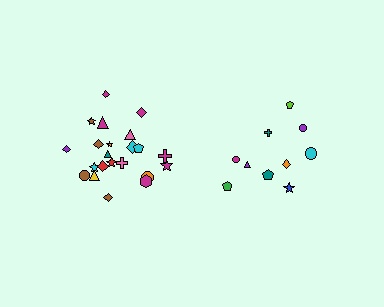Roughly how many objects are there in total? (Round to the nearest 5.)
Roughly 30 objects in total.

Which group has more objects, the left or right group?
The left group.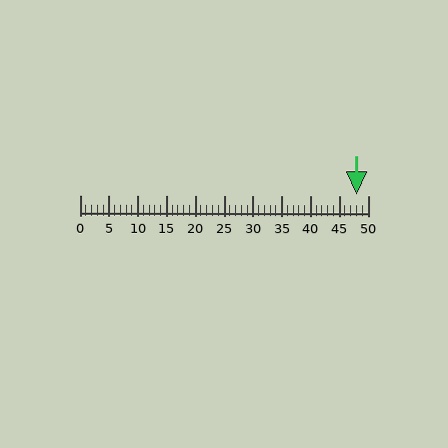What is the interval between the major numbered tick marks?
The major tick marks are spaced 5 units apart.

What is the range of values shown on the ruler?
The ruler shows values from 0 to 50.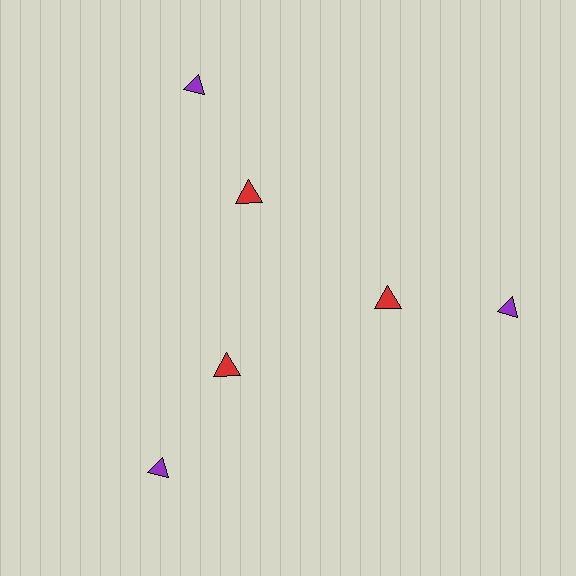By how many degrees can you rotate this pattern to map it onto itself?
The pattern maps onto itself every 120 degrees of rotation.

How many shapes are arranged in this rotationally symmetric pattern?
There are 6 shapes, arranged in 3 groups of 2.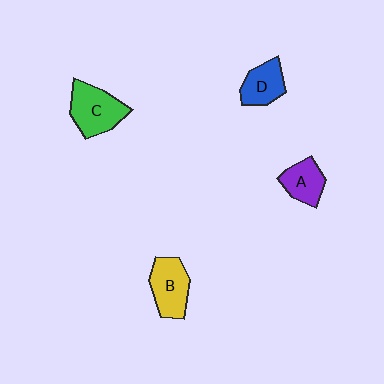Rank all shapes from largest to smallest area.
From largest to smallest: C (green), B (yellow), D (blue), A (purple).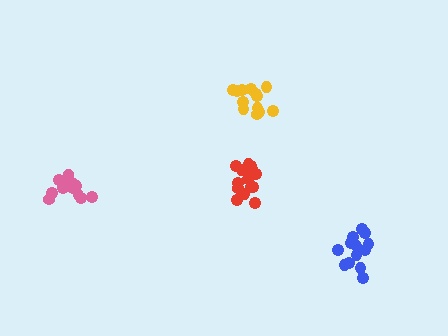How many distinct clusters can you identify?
There are 4 distinct clusters.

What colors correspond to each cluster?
The clusters are colored: red, yellow, blue, pink.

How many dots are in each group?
Group 1: 16 dots, Group 2: 13 dots, Group 3: 14 dots, Group 4: 12 dots (55 total).